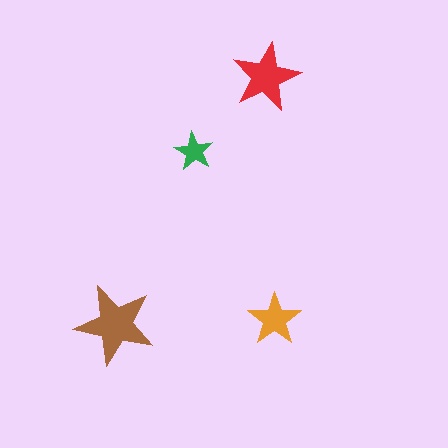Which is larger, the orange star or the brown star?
The brown one.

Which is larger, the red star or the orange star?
The red one.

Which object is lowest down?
The brown star is bottommost.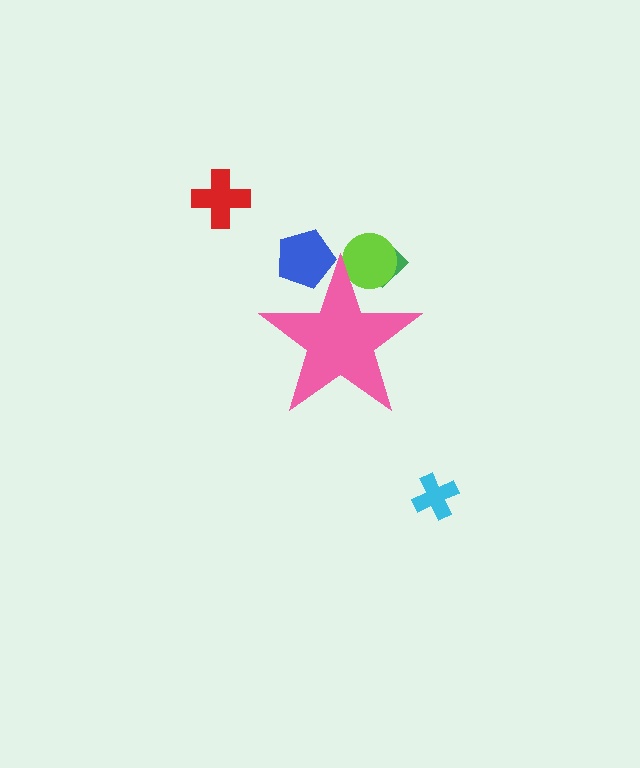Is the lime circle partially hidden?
Yes, the lime circle is partially hidden behind the pink star.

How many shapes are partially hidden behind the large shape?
3 shapes are partially hidden.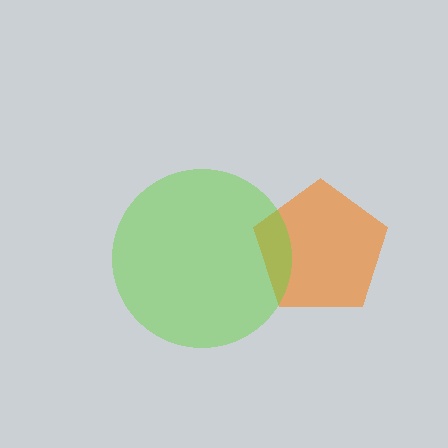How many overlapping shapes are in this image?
There are 2 overlapping shapes in the image.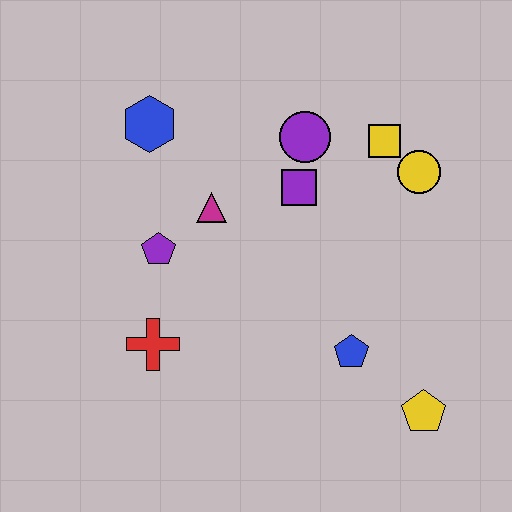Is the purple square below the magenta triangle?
No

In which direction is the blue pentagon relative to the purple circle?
The blue pentagon is below the purple circle.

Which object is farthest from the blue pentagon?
The blue hexagon is farthest from the blue pentagon.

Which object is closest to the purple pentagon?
The magenta triangle is closest to the purple pentagon.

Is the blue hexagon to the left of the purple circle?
Yes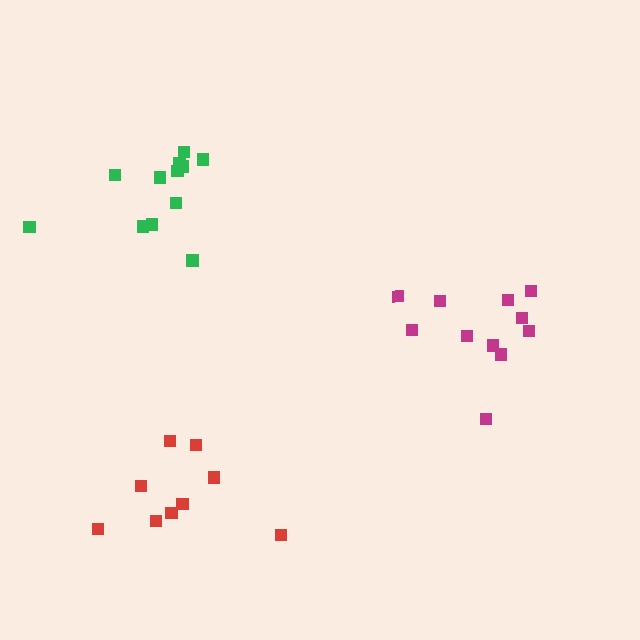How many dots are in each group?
Group 1: 9 dots, Group 2: 11 dots, Group 3: 12 dots (32 total).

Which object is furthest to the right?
The magenta cluster is rightmost.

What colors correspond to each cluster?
The clusters are colored: red, magenta, green.